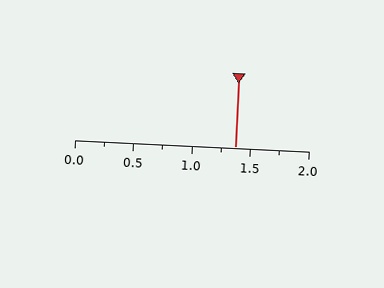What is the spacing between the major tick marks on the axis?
The major ticks are spaced 0.5 apart.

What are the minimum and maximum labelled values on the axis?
The axis runs from 0.0 to 2.0.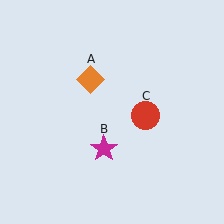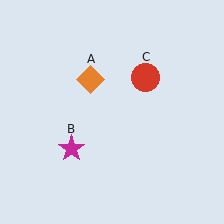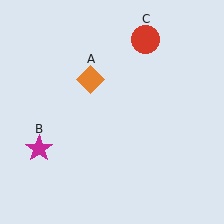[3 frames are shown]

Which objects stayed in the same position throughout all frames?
Orange diamond (object A) remained stationary.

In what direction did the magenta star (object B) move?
The magenta star (object B) moved left.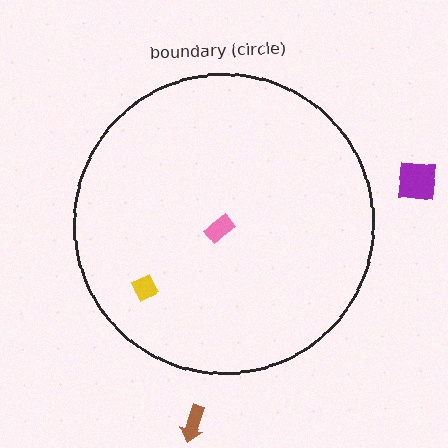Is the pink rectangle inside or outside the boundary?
Inside.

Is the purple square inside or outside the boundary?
Outside.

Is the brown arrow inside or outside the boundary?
Outside.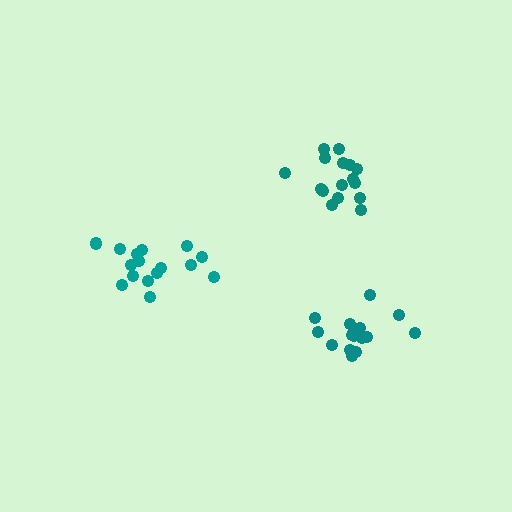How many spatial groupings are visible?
There are 3 spatial groupings.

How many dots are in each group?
Group 1: 15 dots, Group 2: 16 dots, Group 3: 16 dots (47 total).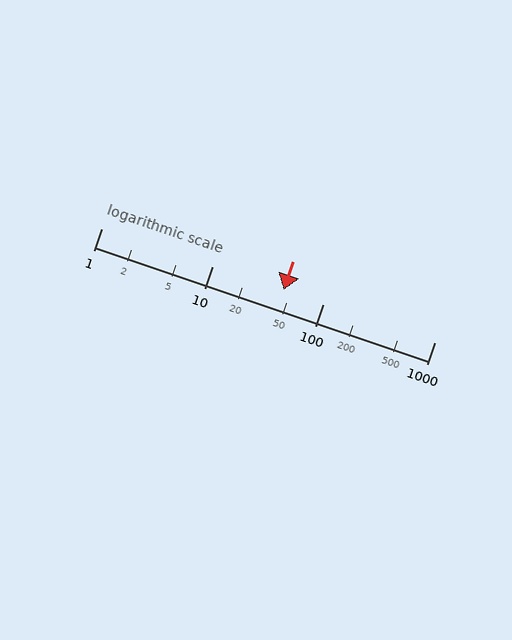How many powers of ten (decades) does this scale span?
The scale spans 3 decades, from 1 to 1000.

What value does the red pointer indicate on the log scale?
The pointer indicates approximately 44.